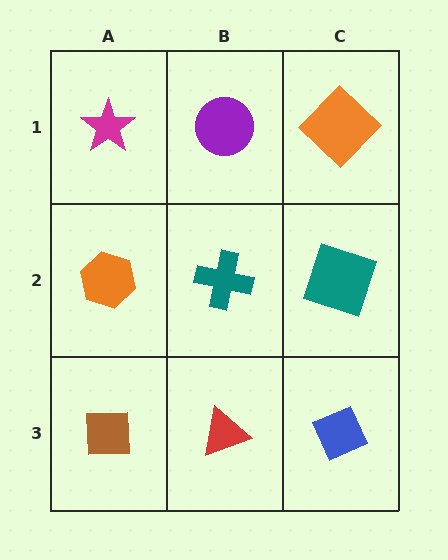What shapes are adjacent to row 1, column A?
An orange hexagon (row 2, column A), a purple circle (row 1, column B).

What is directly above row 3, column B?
A teal cross.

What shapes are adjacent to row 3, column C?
A teal square (row 2, column C), a red triangle (row 3, column B).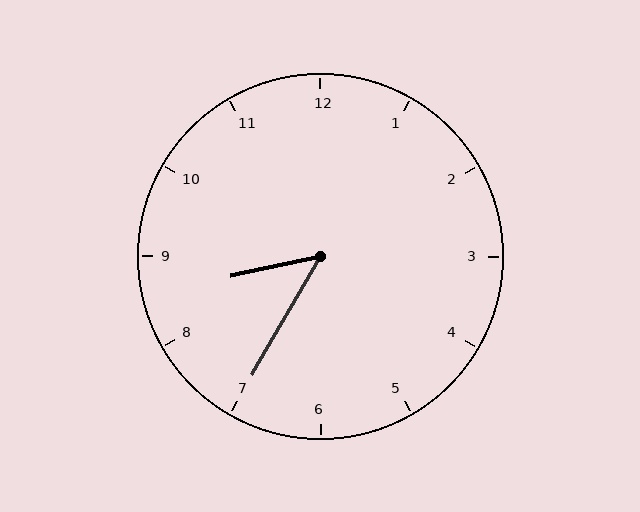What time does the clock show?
8:35.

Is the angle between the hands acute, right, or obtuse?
It is acute.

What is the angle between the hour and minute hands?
Approximately 48 degrees.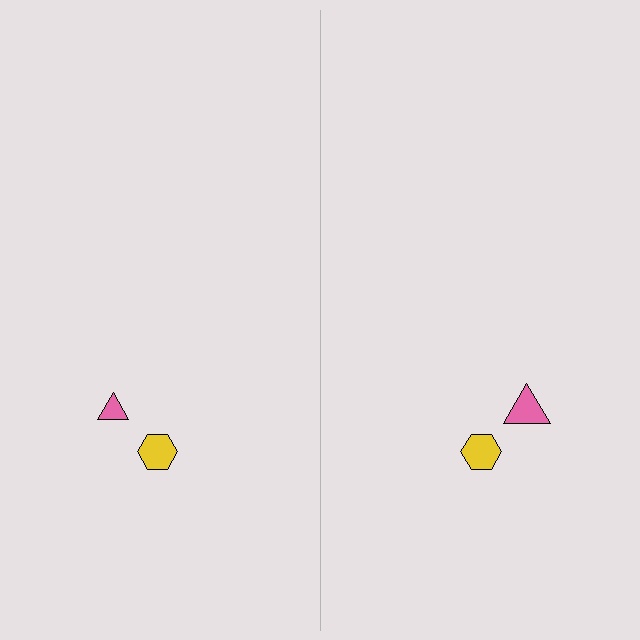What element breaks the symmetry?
The pink triangle on the right side has a different size than its mirror counterpart.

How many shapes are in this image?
There are 4 shapes in this image.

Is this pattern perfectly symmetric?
No, the pattern is not perfectly symmetric. The pink triangle on the right side has a different size than its mirror counterpart.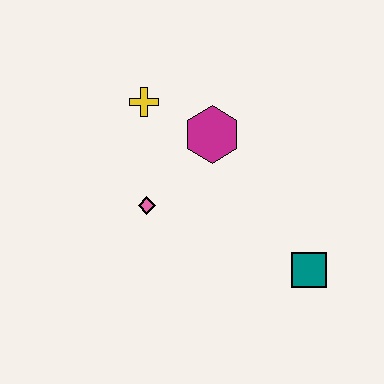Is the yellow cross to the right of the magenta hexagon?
No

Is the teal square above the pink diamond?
No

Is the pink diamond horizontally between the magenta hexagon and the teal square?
No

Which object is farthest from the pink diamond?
The teal square is farthest from the pink diamond.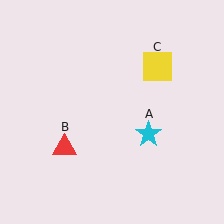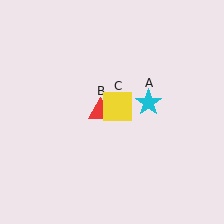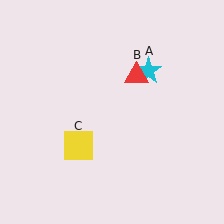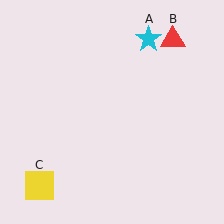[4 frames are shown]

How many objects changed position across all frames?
3 objects changed position: cyan star (object A), red triangle (object B), yellow square (object C).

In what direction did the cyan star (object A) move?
The cyan star (object A) moved up.